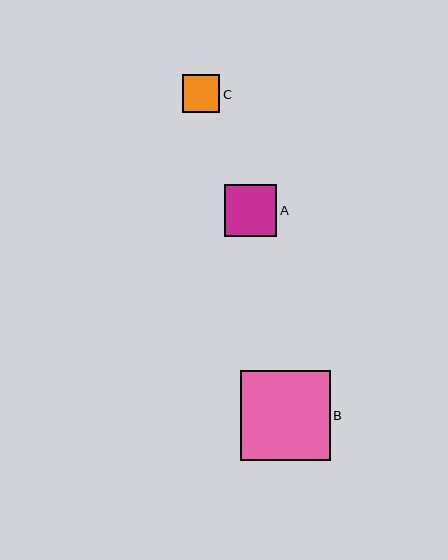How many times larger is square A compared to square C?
Square A is approximately 1.4 times the size of square C.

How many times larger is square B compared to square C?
Square B is approximately 2.4 times the size of square C.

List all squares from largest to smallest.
From largest to smallest: B, A, C.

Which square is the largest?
Square B is the largest with a size of approximately 90 pixels.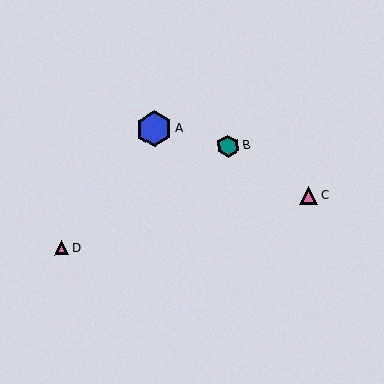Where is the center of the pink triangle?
The center of the pink triangle is at (61, 248).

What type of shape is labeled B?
Shape B is a teal hexagon.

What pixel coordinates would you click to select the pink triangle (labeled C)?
Click at (309, 195) to select the pink triangle C.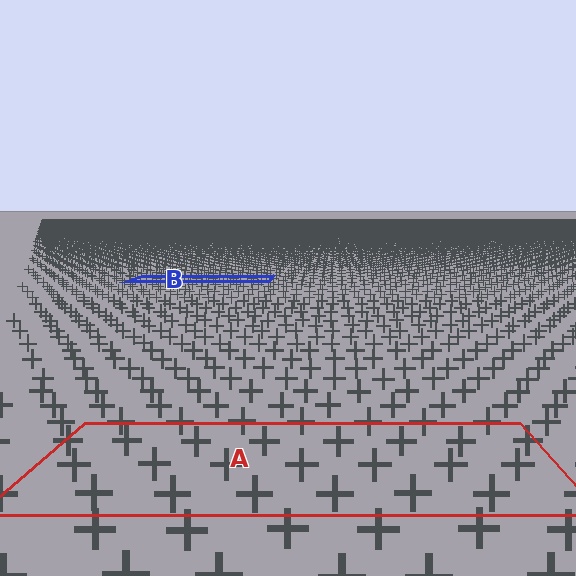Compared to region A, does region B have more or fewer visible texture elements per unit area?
Region B has more texture elements per unit area — they are packed more densely because it is farther away.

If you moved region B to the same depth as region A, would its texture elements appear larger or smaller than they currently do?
They would appear larger. At a closer depth, the same texture elements are projected at a bigger on-screen size.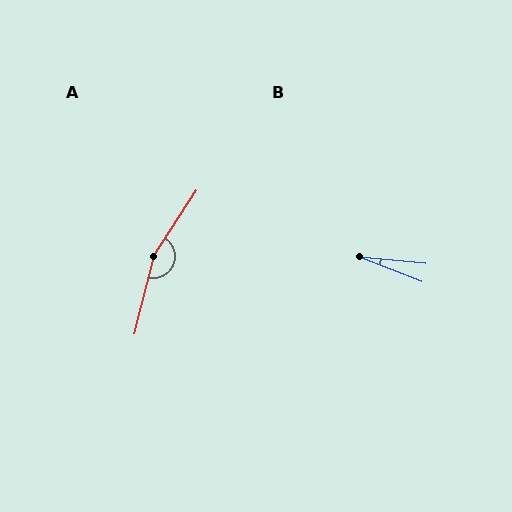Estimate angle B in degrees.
Approximately 16 degrees.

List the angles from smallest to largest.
B (16°), A (161°).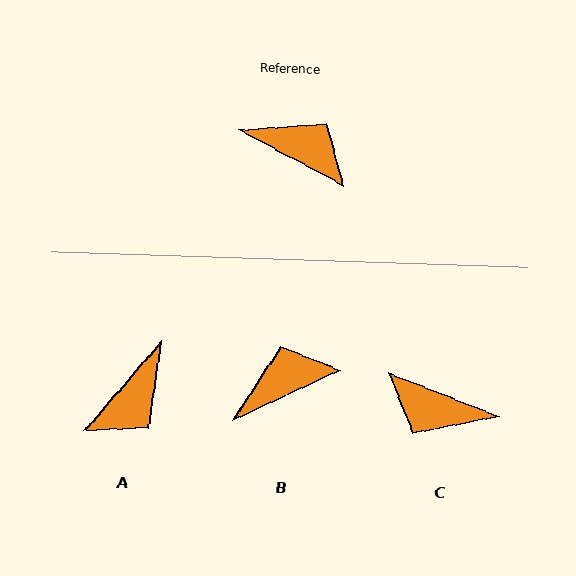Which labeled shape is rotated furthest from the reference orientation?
C, about 173 degrees away.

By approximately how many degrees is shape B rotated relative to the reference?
Approximately 54 degrees counter-clockwise.